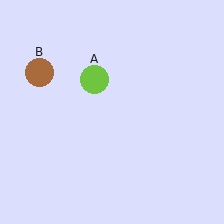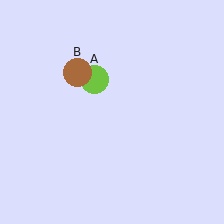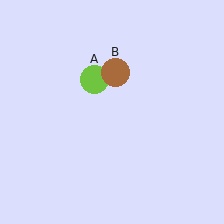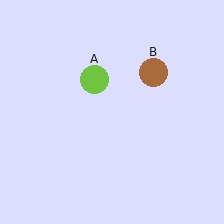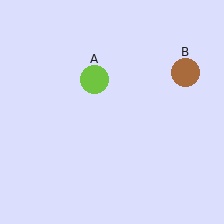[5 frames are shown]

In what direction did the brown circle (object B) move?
The brown circle (object B) moved right.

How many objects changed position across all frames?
1 object changed position: brown circle (object B).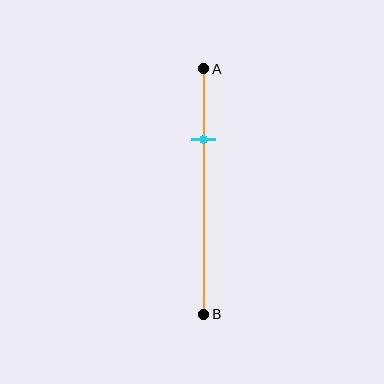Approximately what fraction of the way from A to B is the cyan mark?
The cyan mark is approximately 30% of the way from A to B.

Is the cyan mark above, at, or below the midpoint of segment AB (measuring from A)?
The cyan mark is above the midpoint of segment AB.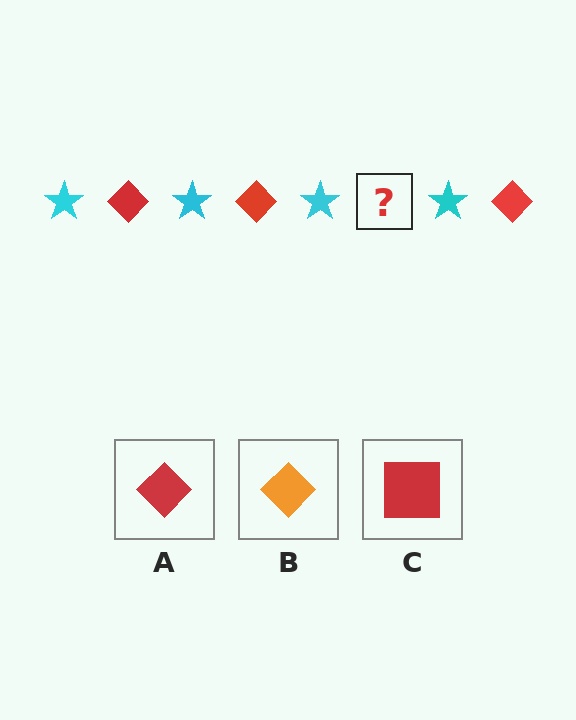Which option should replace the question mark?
Option A.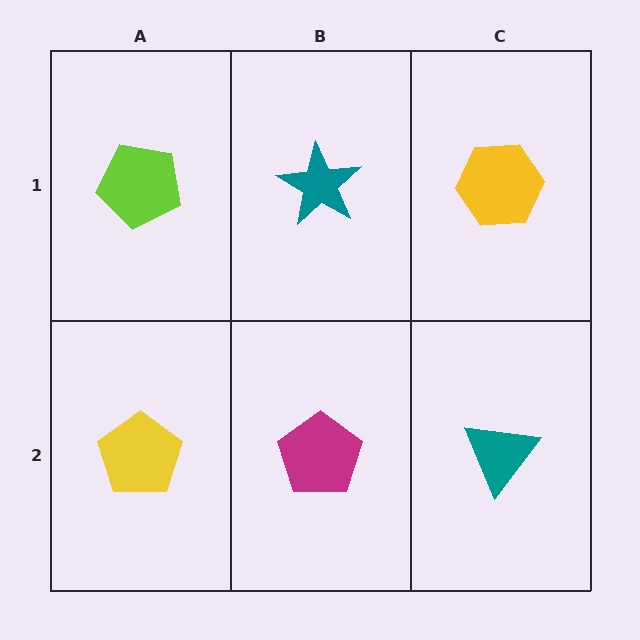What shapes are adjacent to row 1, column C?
A teal triangle (row 2, column C), a teal star (row 1, column B).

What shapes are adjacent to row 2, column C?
A yellow hexagon (row 1, column C), a magenta pentagon (row 2, column B).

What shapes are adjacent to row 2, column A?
A lime pentagon (row 1, column A), a magenta pentagon (row 2, column B).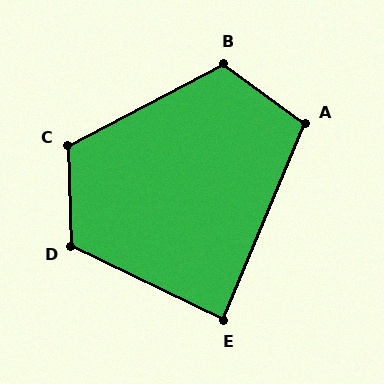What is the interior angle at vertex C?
Approximately 116 degrees (obtuse).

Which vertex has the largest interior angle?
D, at approximately 118 degrees.